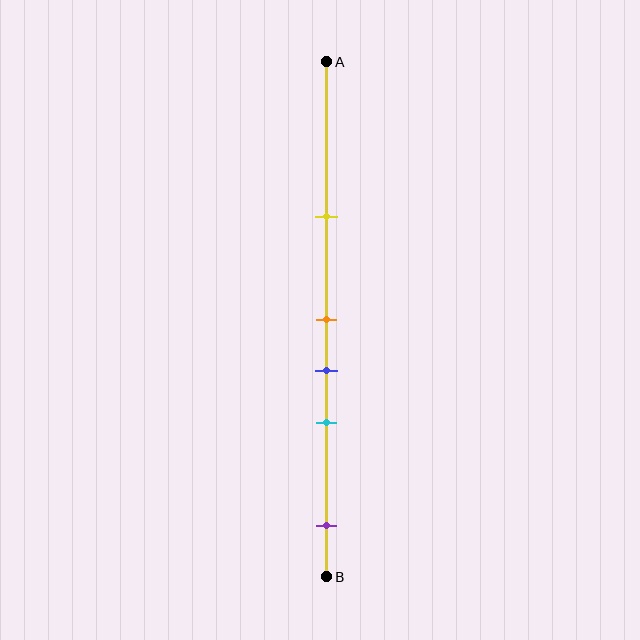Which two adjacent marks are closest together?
The orange and blue marks are the closest adjacent pair.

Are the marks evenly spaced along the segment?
No, the marks are not evenly spaced.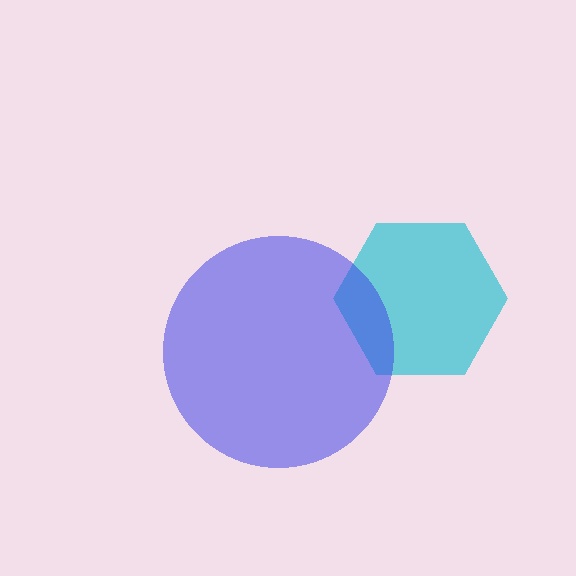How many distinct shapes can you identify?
There are 2 distinct shapes: a cyan hexagon, a blue circle.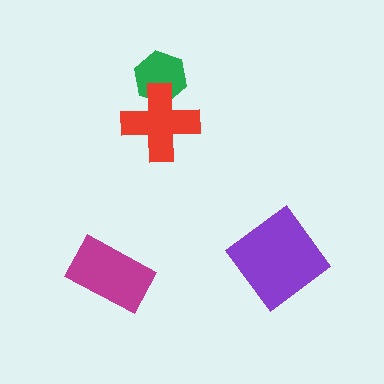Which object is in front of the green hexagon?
The red cross is in front of the green hexagon.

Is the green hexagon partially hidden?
Yes, it is partially covered by another shape.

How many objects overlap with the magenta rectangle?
0 objects overlap with the magenta rectangle.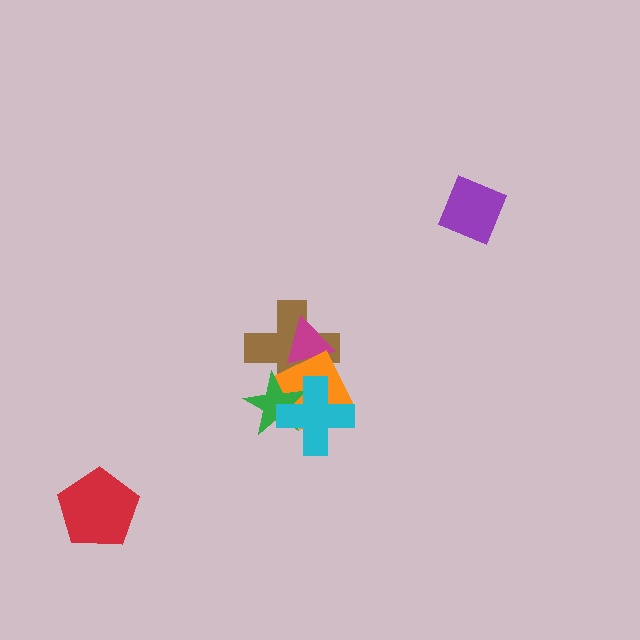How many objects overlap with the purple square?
0 objects overlap with the purple square.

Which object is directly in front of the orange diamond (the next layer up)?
The green star is directly in front of the orange diamond.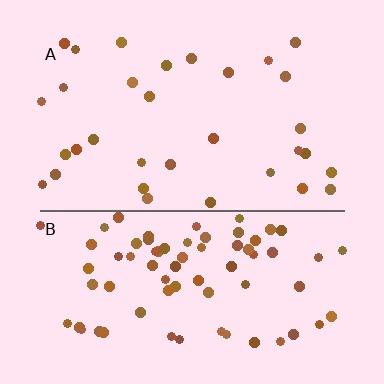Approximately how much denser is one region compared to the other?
Approximately 2.3× — region B over region A.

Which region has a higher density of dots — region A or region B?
B (the bottom).